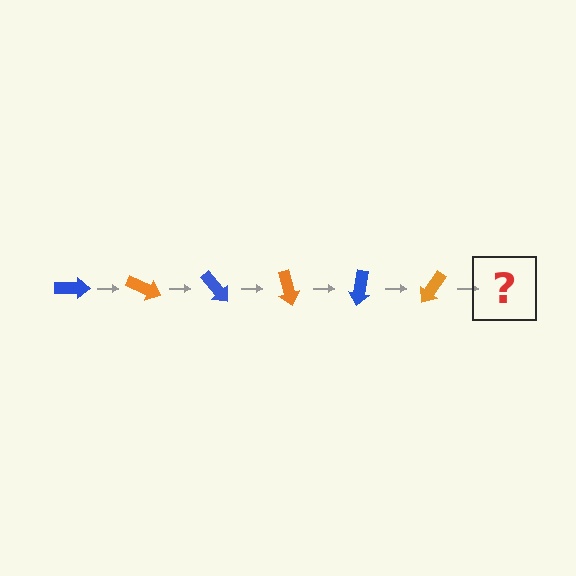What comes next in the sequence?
The next element should be a blue arrow, rotated 150 degrees from the start.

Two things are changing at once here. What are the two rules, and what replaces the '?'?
The two rules are that it rotates 25 degrees each step and the color cycles through blue and orange. The '?' should be a blue arrow, rotated 150 degrees from the start.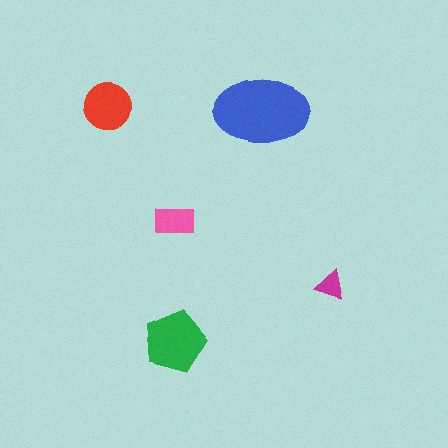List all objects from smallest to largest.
The magenta triangle, the pink rectangle, the red circle, the green pentagon, the blue ellipse.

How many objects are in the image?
There are 5 objects in the image.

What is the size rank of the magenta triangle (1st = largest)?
5th.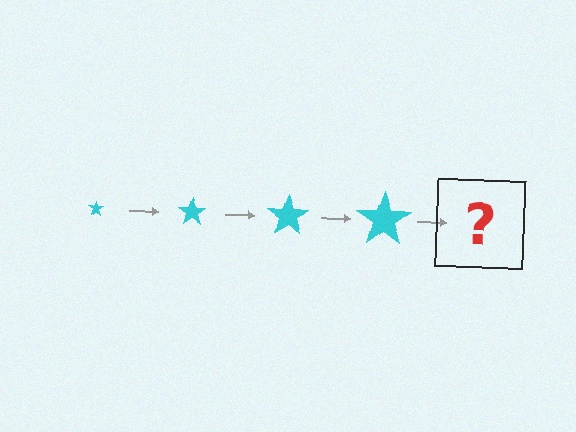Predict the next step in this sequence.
The next step is a cyan star, larger than the previous one.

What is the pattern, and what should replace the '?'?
The pattern is that the star gets progressively larger each step. The '?' should be a cyan star, larger than the previous one.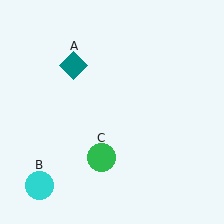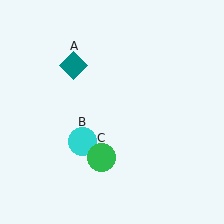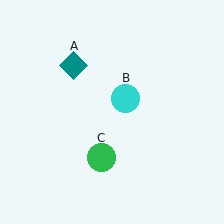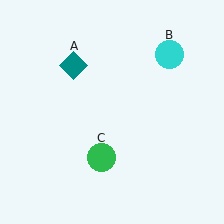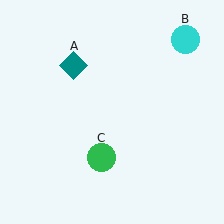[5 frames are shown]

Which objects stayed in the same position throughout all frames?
Teal diamond (object A) and green circle (object C) remained stationary.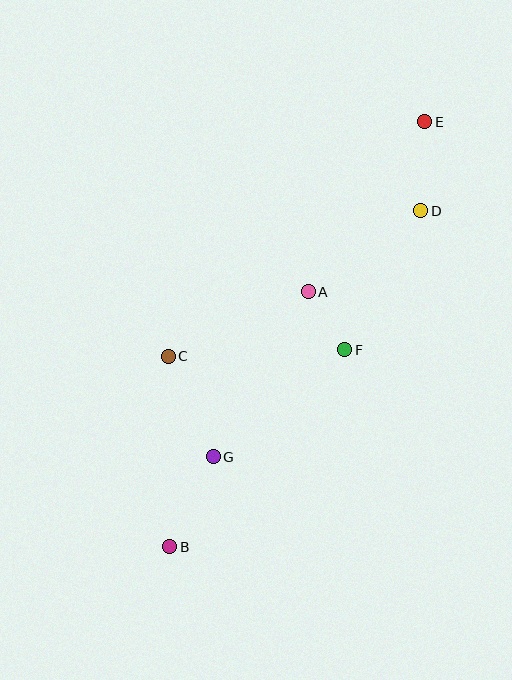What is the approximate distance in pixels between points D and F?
The distance between D and F is approximately 159 pixels.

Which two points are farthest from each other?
Points B and E are farthest from each other.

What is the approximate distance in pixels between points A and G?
The distance between A and G is approximately 190 pixels.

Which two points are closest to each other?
Points A and F are closest to each other.